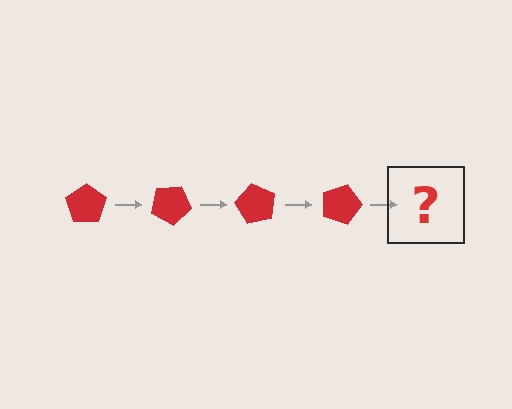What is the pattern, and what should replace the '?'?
The pattern is that the pentagon rotates 30 degrees each step. The '?' should be a red pentagon rotated 120 degrees.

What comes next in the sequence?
The next element should be a red pentagon rotated 120 degrees.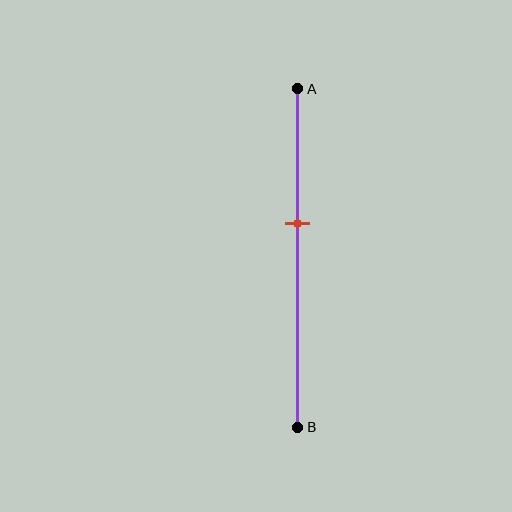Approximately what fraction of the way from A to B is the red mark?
The red mark is approximately 40% of the way from A to B.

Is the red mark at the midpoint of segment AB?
No, the mark is at about 40% from A, not at the 50% midpoint.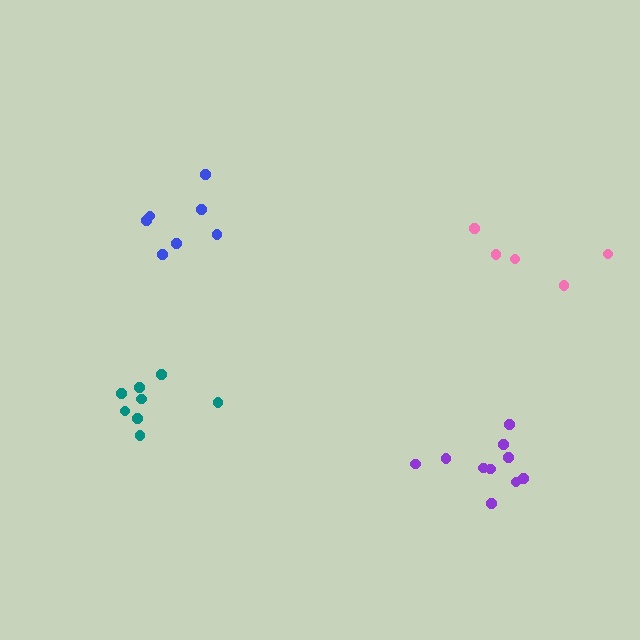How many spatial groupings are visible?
There are 4 spatial groupings.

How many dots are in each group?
Group 1: 5 dots, Group 2: 7 dots, Group 3: 8 dots, Group 4: 10 dots (30 total).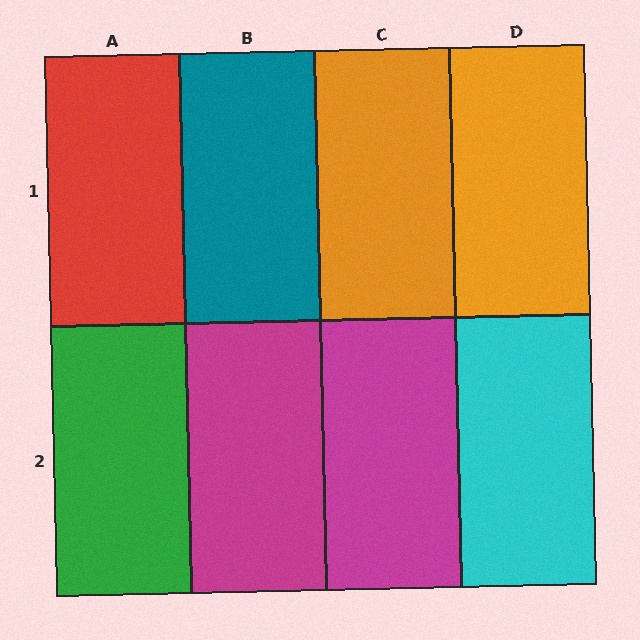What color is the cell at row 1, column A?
Red.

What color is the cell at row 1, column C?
Orange.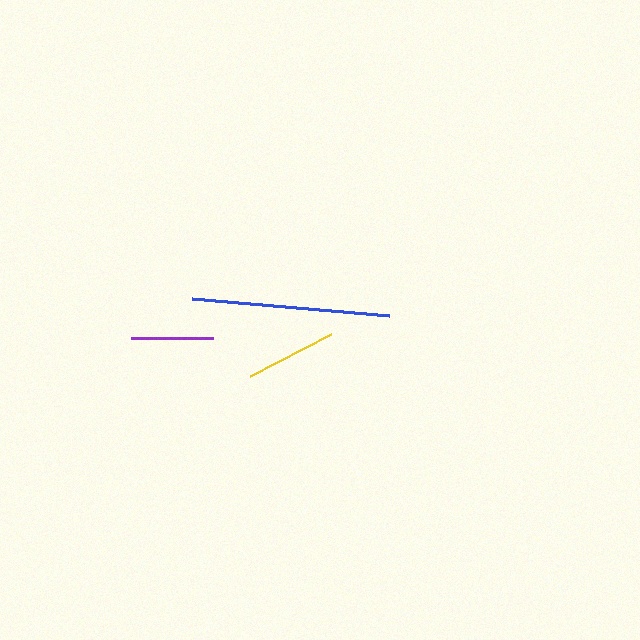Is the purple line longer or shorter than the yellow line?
The yellow line is longer than the purple line.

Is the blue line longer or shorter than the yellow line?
The blue line is longer than the yellow line.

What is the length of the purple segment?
The purple segment is approximately 82 pixels long.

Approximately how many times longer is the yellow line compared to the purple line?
The yellow line is approximately 1.1 times the length of the purple line.